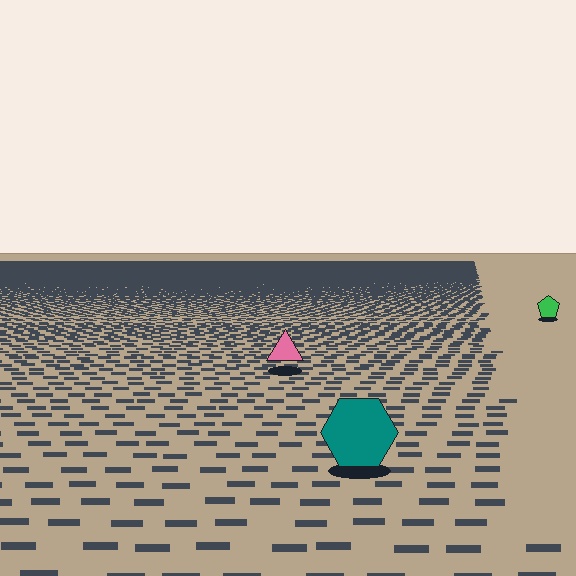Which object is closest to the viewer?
The teal hexagon is closest. The texture marks near it are larger and more spread out.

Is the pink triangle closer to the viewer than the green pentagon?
Yes. The pink triangle is closer — you can tell from the texture gradient: the ground texture is coarser near it.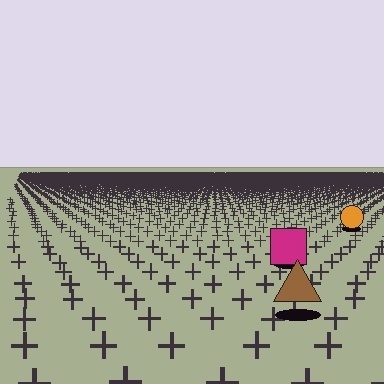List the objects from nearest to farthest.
From nearest to farthest: the brown triangle, the magenta square, the orange circle.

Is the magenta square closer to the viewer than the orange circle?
Yes. The magenta square is closer — you can tell from the texture gradient: the ground texture is coarser near it.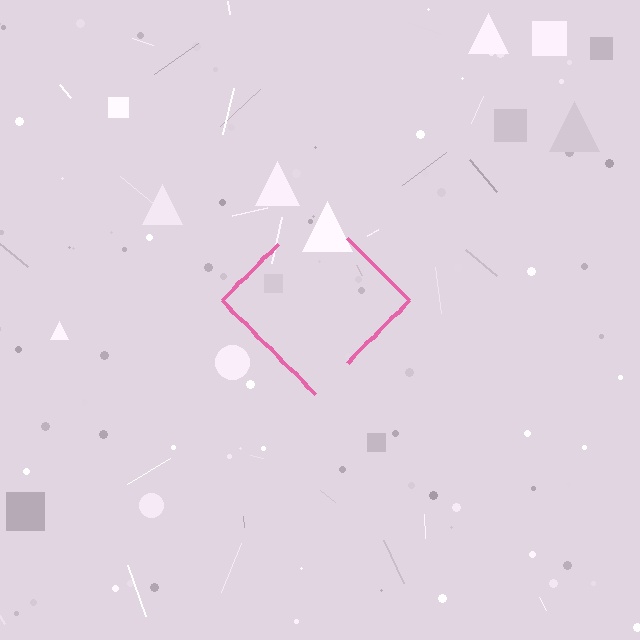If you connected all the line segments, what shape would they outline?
They would outline a diamond.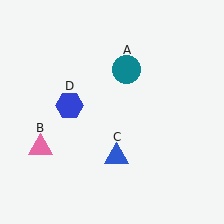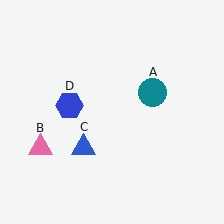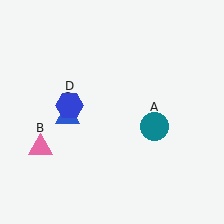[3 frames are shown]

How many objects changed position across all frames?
2 objects changed position: teal circle (object A), blue triangle (object C).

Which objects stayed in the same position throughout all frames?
Pink triangle (object B) and blue hexagon (object D) remained stationary.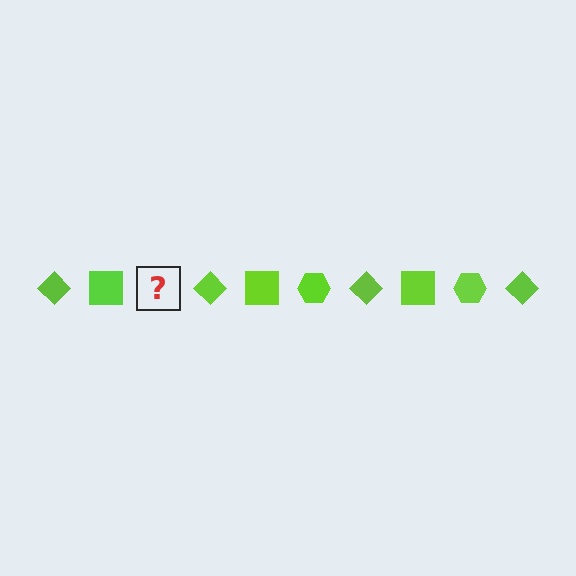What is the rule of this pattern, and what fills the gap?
The rule is that the pattern cycles through diamond, square, hexagon shapes in lime. The gap should be filled with a lime hexagon.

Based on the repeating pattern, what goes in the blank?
The blank should be a lime hexagon.